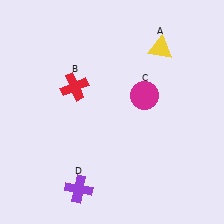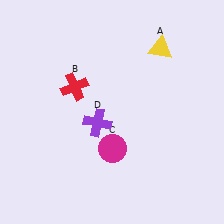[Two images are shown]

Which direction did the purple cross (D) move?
The purple cross (D) moved up.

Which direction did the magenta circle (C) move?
The magenta circle (C) moved down.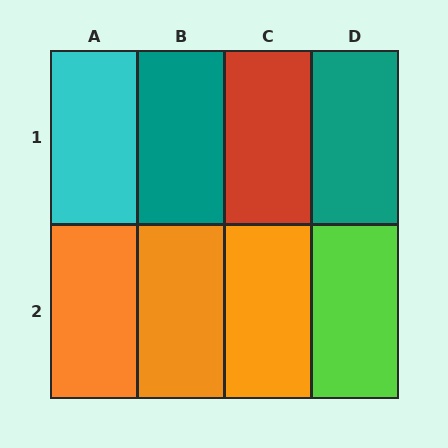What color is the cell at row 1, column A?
Cyan.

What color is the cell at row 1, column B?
Teal.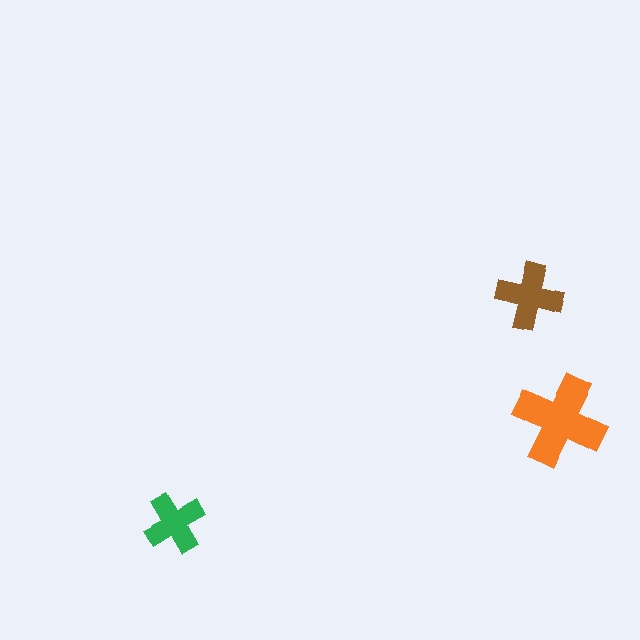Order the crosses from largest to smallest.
the orange one, the brown one, the green one.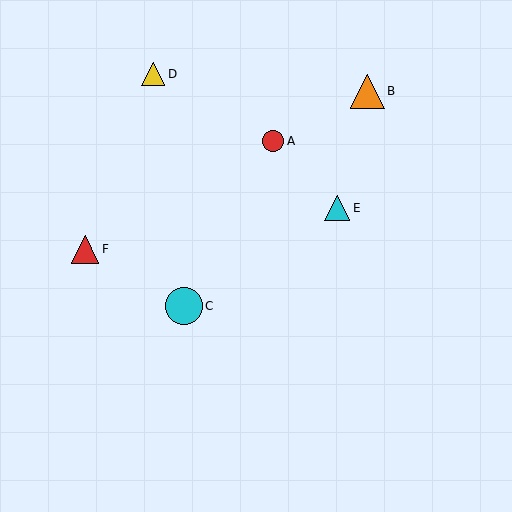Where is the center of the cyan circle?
The center of the cyan circle is at (184, 306).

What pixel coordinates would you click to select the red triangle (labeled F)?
Click at (85, 249) to select the red triangle F.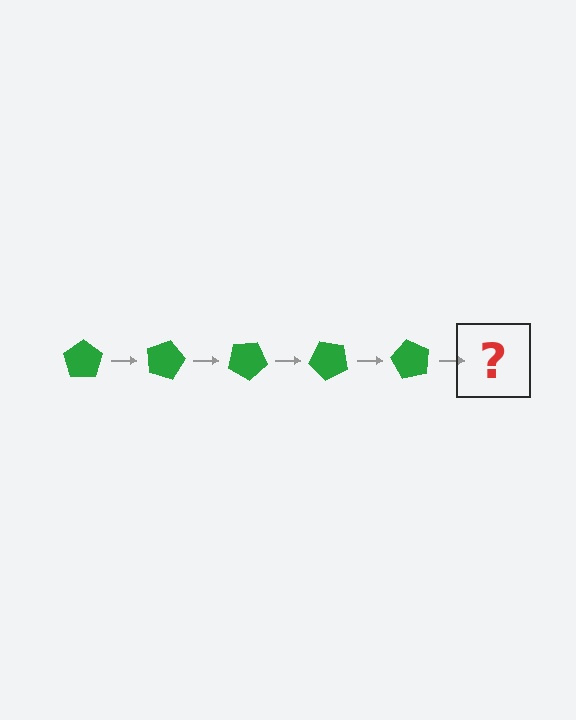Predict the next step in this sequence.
The next step is a green pentagon rotated 75 degrees.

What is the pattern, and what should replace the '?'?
The pattern is that the pentagon rotates 15 degrees each step. The '?' should be a green pentagon rotated 75 degrees.